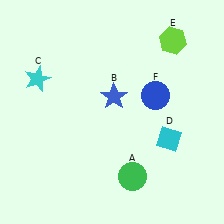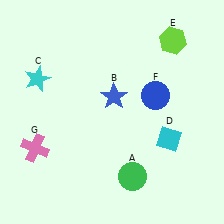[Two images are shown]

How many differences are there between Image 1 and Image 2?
There is 1 difference between the two images.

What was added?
A pink cross (G) was added in Image 2.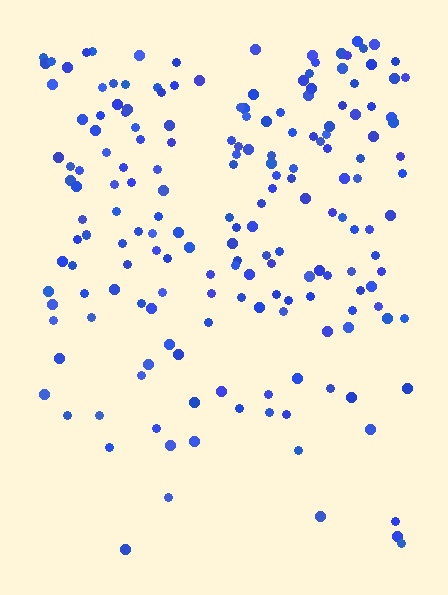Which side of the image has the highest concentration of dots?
The top.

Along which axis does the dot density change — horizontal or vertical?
Vertical.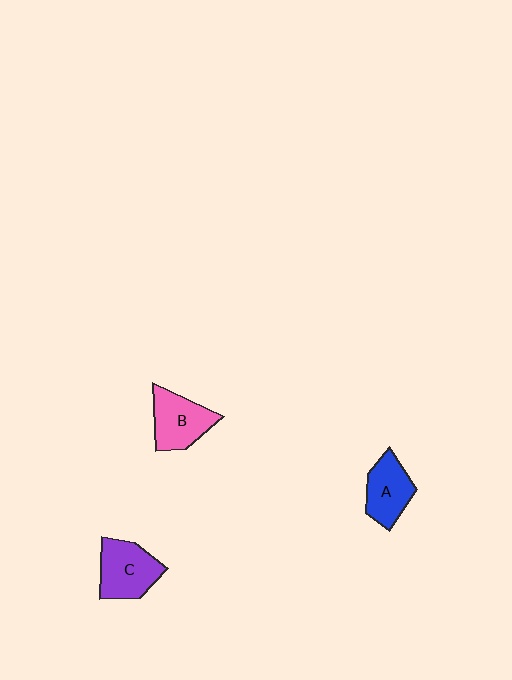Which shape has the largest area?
Shape C (purple).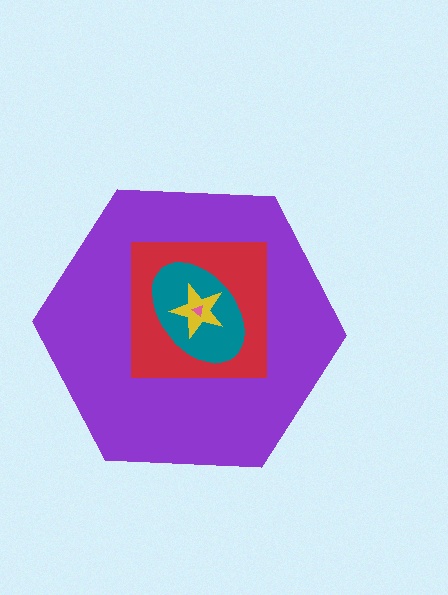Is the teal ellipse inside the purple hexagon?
Yes.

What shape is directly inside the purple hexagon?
The red square.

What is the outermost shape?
The purple hexagon.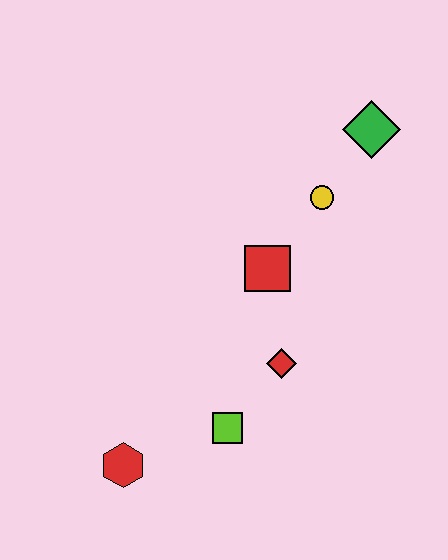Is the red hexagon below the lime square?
Yes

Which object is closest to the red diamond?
The lime square is closest to the red diamond.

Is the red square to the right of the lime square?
Yes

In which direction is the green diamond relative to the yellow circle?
The green diamond is above the yellow circle.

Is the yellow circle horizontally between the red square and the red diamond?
No